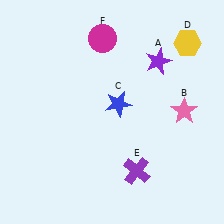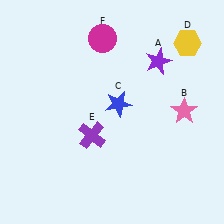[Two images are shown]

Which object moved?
The purple cross (E) moved left.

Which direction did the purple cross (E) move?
The purple cross (E) moved left.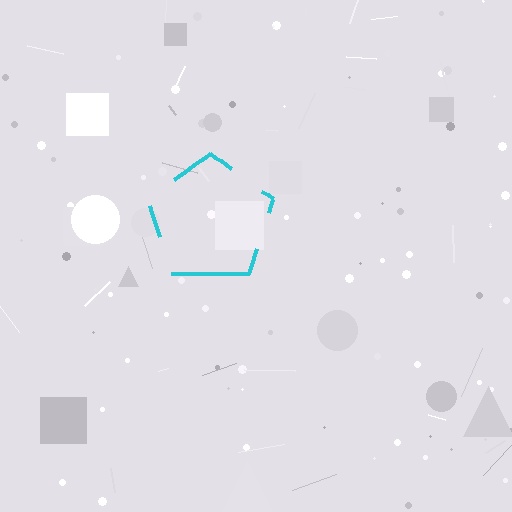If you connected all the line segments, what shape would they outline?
They would outline a pentagon.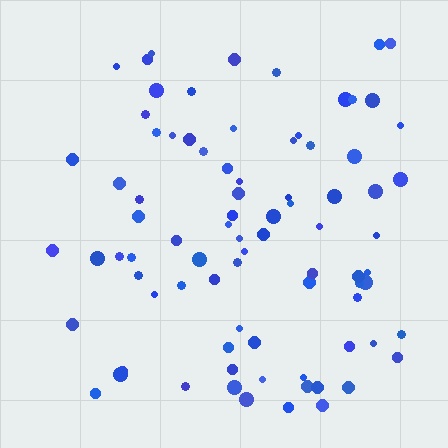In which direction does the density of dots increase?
From left to right, with the right side densest.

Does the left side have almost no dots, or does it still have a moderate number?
Still a moderate number, just noticeably fewer than the right.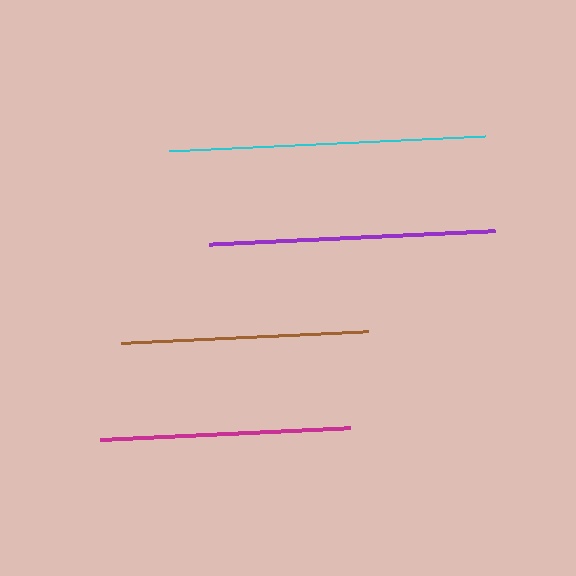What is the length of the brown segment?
The brown segment is approximately 247 pixels long.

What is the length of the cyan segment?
The cyan segment is approximately 316 pixels long.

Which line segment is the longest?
The cyan line is the longest at approximately 316 pixels.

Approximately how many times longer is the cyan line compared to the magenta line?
The cyan line is approximately 1.3 times the length of the magenta line.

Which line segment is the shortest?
The brown line is the shortest at approximately 247 pixels.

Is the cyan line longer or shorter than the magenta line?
The cyan line is longer than the magenta line.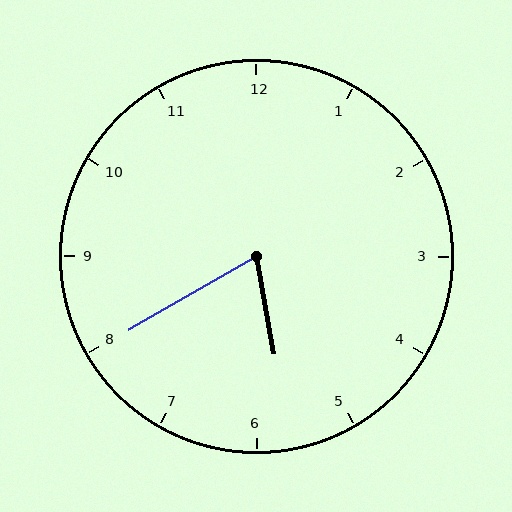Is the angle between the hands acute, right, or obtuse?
It is acute.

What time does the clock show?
5:40.